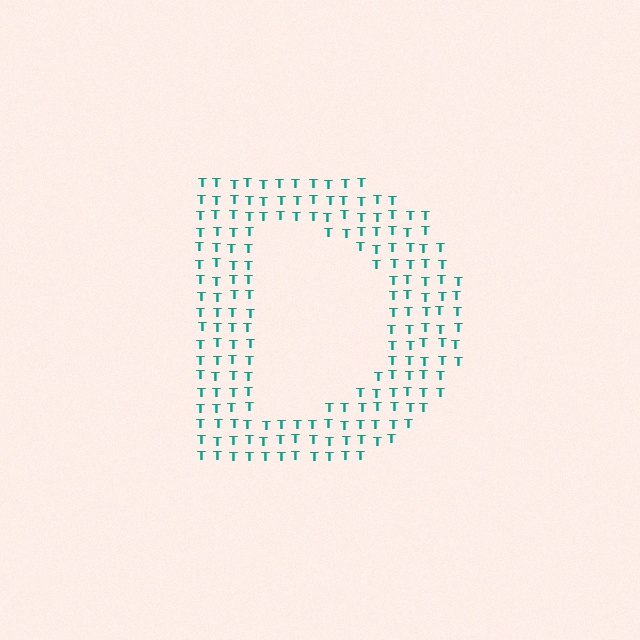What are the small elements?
The small elements are letter T's.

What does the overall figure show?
The overall figure shows the letter D.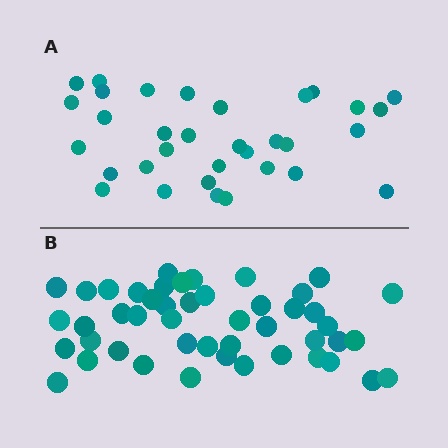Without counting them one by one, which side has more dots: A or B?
Region B (the bottom region) has more dots.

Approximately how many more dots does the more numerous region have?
Region B has approximately 15 more dots than region A.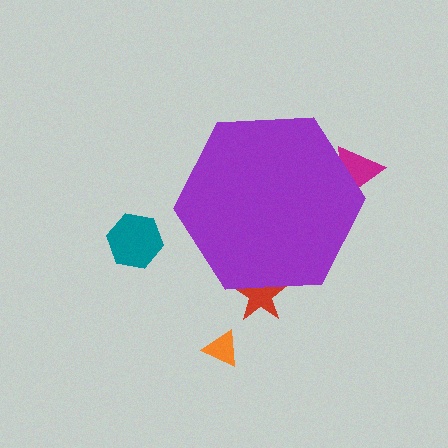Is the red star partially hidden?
Yes, the red star is partially hidden behind the purple hexagon.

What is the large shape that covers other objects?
A purple hexagon.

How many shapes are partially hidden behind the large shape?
2 shapes are partially hidden.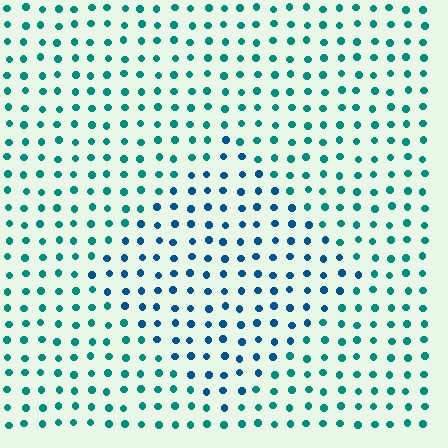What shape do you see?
I see a diamond.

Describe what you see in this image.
The image is filled with small teal elements in a uniform arrangement. A diamond-shaped region is visible where the elements are tinted to a slightly different hue, forming a subtle color boundary.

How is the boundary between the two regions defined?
The boundary is defined purely by a slight shift in hue (about 31 degrees). Spacing, size, and orientation are identical on both sides.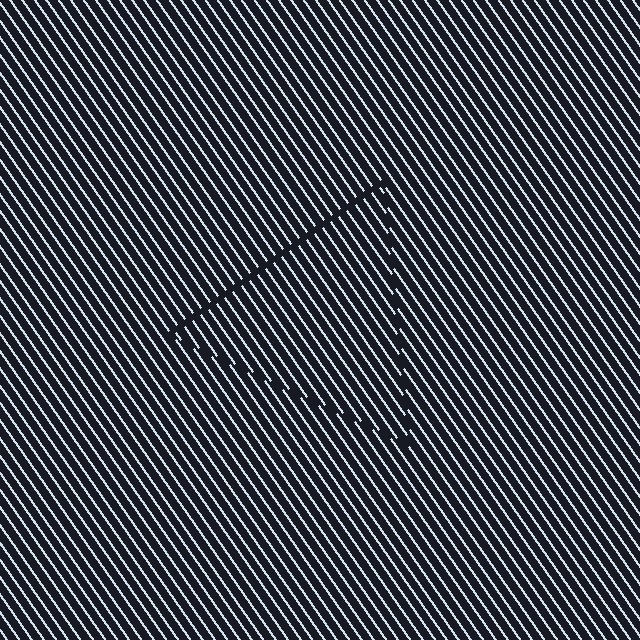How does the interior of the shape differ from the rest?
The interior of the shape contains the same grating, shifted by half a period — the contour is defined by the phase discontinuity where line-ends from the inner and outer gratings abut.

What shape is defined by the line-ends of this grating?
An illusory triangle. The interior of the shape contains the same grating, shifted by half a period — the contour is defined by the phase discontinuity where line-ends from the inner and outer gratings abut.